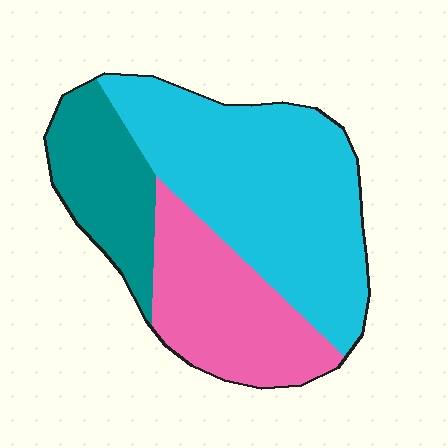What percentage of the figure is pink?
Pink takes up about one quarter (1/4) of the figure.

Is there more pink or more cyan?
Cyan.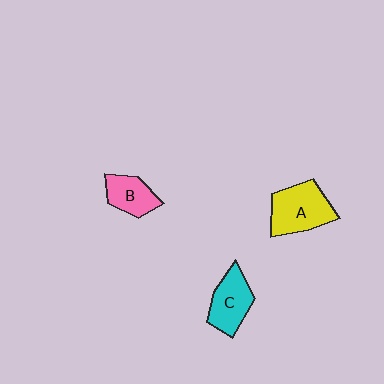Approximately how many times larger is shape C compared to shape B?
Approximately 1.3 times.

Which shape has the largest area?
Shape A (yellow).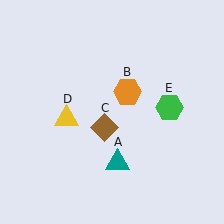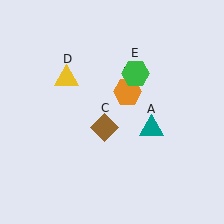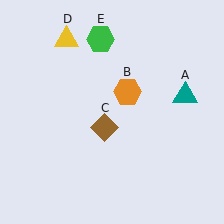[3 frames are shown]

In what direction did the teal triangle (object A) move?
The teal triangle (object A) moved up and to the right.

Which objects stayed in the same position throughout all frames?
Orange hexagon (object B) and brown diamond (object C) remained stationary.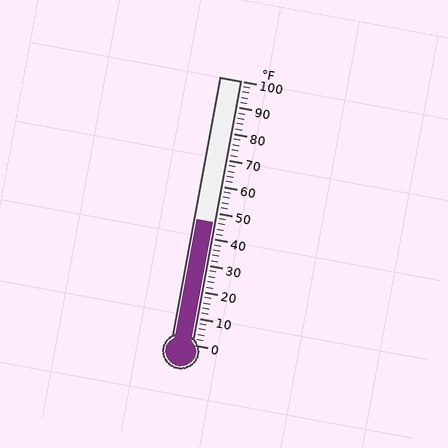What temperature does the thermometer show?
The thermometer shows approximately 46°F.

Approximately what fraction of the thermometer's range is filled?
The thermometer is filled to approximately 45% of its range.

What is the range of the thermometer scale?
The thermometer scale ranges from 0°F to 100°F.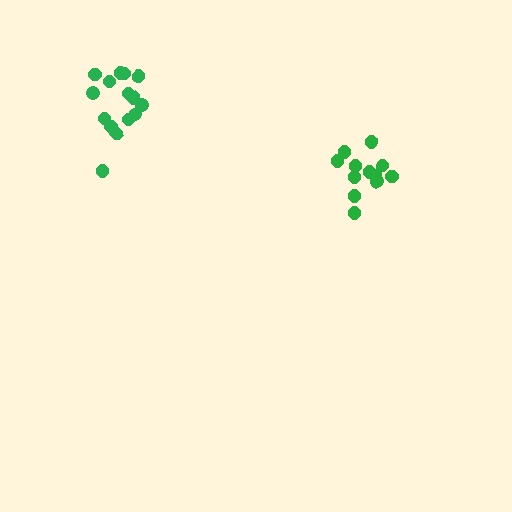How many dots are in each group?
Group 1: 15 dots, Group 2: 12 dots (27 total).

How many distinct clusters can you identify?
There are 2 distinct clusters.